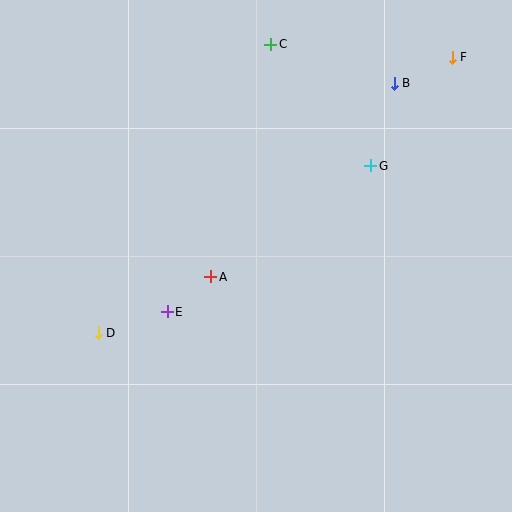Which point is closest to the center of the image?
Point A at (211, 277) is closest to the center.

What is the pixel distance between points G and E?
The distance between G and E is 250 pixels.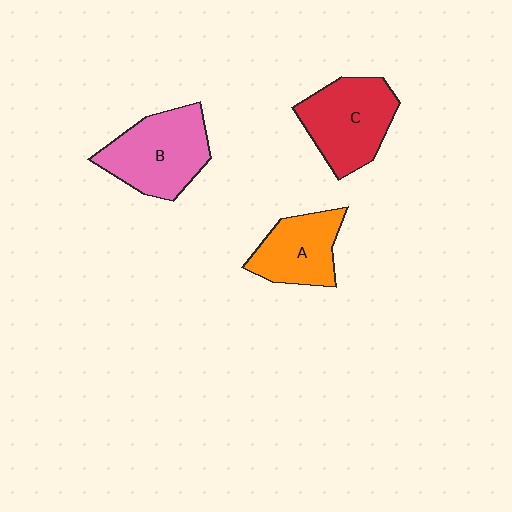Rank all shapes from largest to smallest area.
From largest to smallest: B (pink), C (red), A (orange).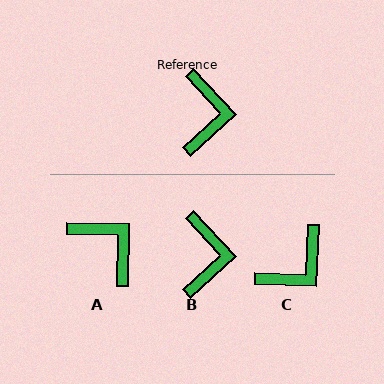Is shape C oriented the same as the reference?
No, it is off by about 45 degrees.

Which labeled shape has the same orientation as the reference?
B.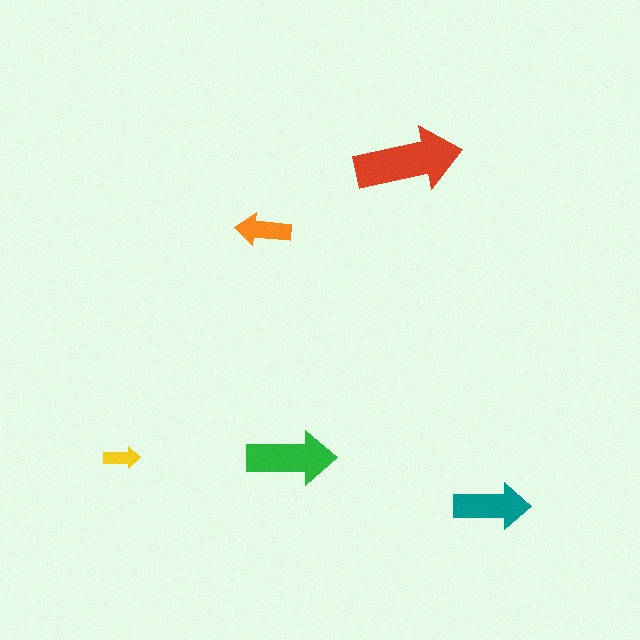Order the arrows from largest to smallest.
the red one, the green one, the teal one, the orange one, the yellow one.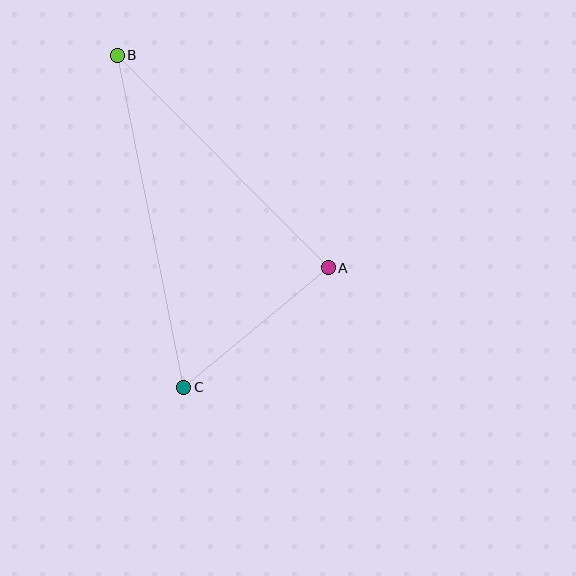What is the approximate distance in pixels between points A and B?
The distance between A and B is approximately 299 pixels.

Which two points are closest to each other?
Points A and C are closest to each other.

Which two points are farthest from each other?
Points B and C are farthest from each other.